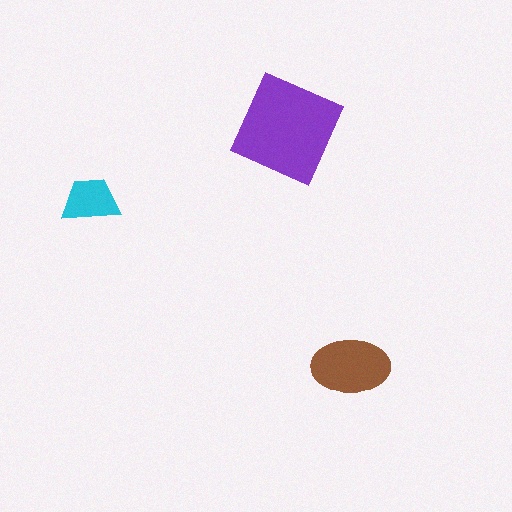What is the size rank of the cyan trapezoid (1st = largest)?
3rd.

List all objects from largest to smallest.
The purple diamond, the brown ellipse, the cyan trapezoid.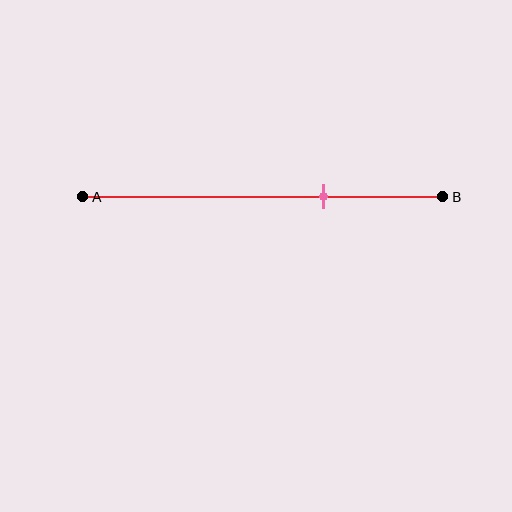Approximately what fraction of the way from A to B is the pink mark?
The pink mark is approximately 65% of the way from A to B.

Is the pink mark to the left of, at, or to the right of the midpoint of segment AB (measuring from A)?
The pink mark is to the right of the midpoint of segment AB.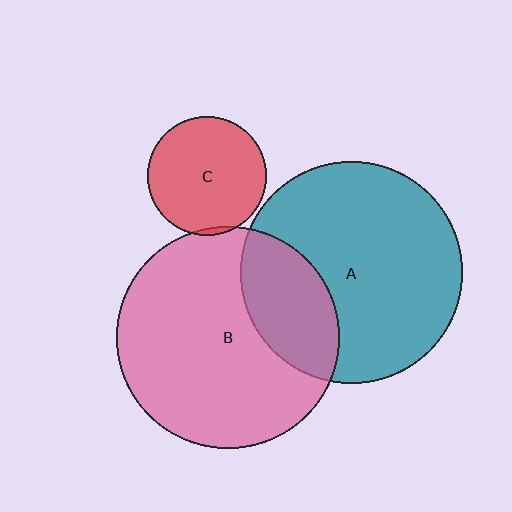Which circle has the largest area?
Circle B (pink).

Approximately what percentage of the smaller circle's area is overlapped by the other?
Approximately 5%.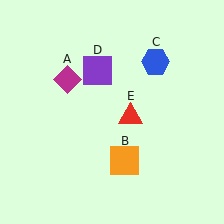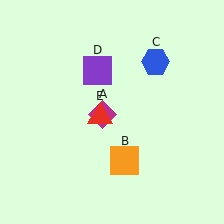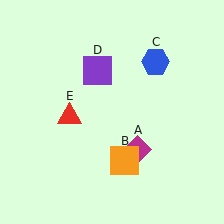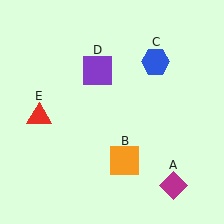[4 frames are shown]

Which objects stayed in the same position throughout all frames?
Orange square (object B) and blue hexagon (object C) and purple square (object D) remained stationary.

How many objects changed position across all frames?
2 objects changed position: magenta diamond (object A), red triangle (object E).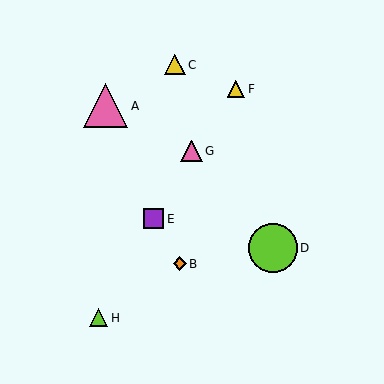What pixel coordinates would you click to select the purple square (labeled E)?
Click at (154, 219) to select the purple square E.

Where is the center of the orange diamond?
The center of the orange diamond is at (180, 264).